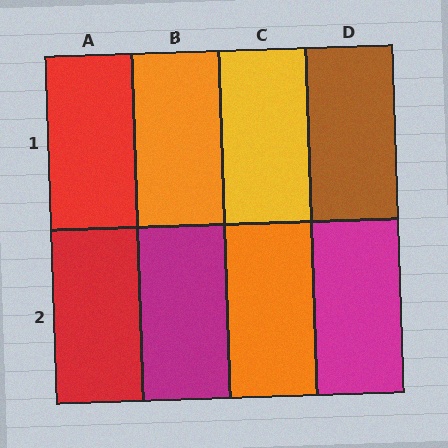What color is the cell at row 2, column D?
Magenta.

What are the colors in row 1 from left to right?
Red, orange, yellow, brown.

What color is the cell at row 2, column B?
Magenta.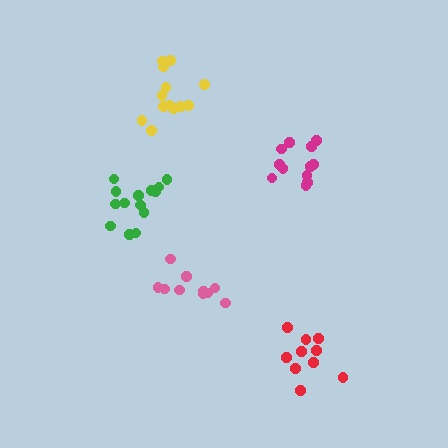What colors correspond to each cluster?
The clusters are colored: yellow, pink, green, red, magenta.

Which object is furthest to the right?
The magenta cluster is rightmost.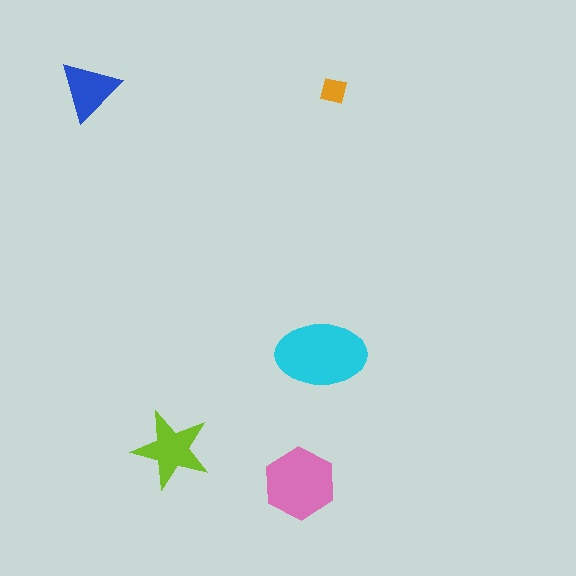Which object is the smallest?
The orange square.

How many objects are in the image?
There are 5 objects in the image.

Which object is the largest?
The cyan ellipse.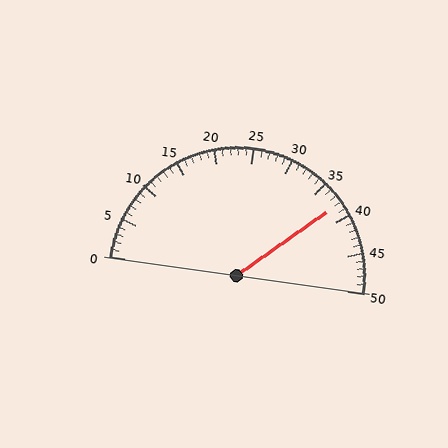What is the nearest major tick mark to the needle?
The nearest major tick mark is 40.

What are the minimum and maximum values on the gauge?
The gauge ranges from 0 to 50.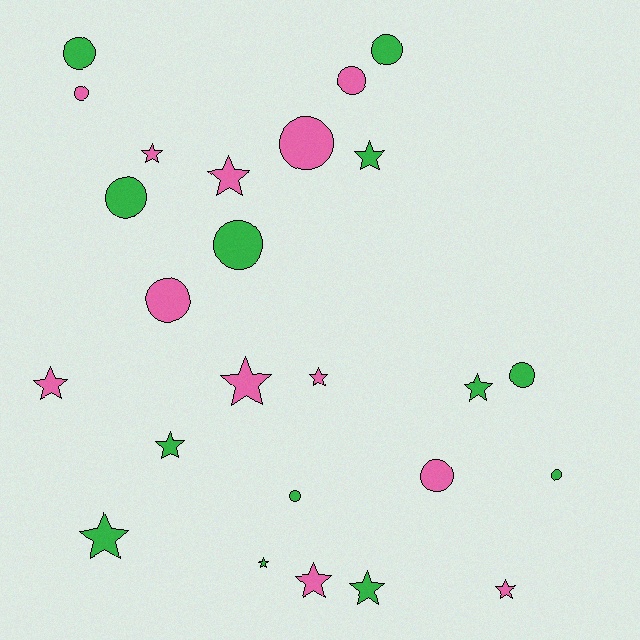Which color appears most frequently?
Green, with 13 objects.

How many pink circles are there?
There are 5 pink circles.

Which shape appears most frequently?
Star, with 13 objects.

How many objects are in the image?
There are 25 objects.